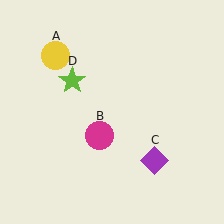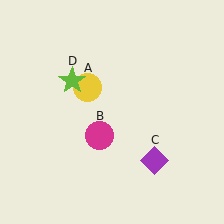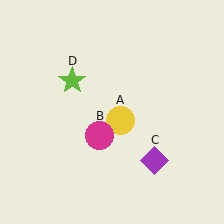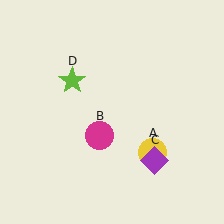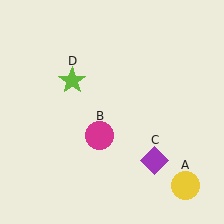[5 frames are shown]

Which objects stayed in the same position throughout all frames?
Magenta circle (object B) and purple diamond (object C) and lime star (object D) remained stationary.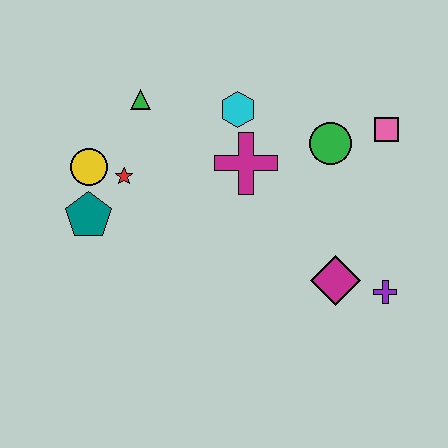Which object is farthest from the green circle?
The teal pentagon is farthest from the green circle.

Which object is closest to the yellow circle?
The red star is closest to the yellow circle.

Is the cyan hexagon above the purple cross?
Yes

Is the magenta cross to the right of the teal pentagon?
Yes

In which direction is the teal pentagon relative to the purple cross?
The teal pentagon is to the left of the purple cross.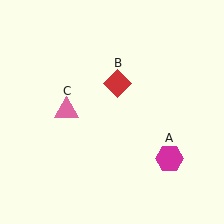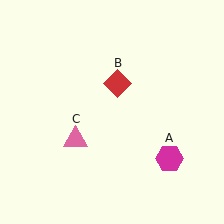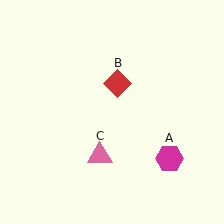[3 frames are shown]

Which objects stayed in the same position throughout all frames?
Magenta hexagon (object A) and red diamond (object B) remained stationary.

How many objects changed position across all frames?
1 object changed position: pink triangle (object C).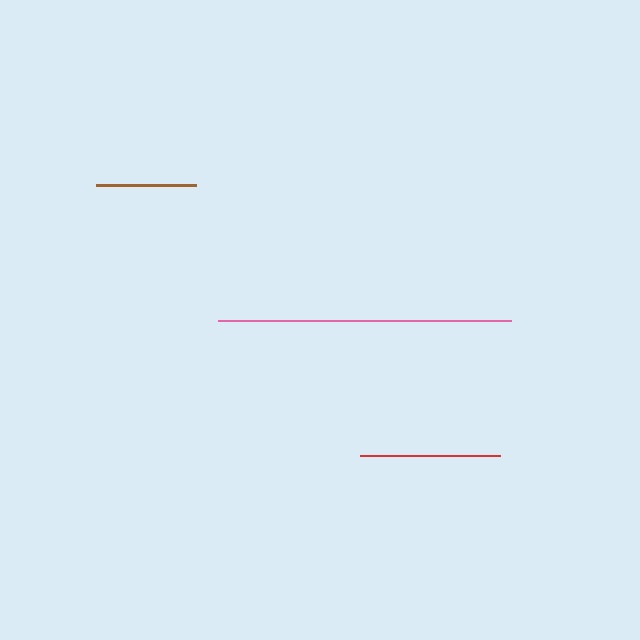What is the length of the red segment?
The red segment is approximately 140 pixels long.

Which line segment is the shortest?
The brown line is the shortest at approximately 101 pixels.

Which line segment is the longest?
The pink line is the longest at approximately 293 pixels.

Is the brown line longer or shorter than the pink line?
The pink line is longer than the brown line.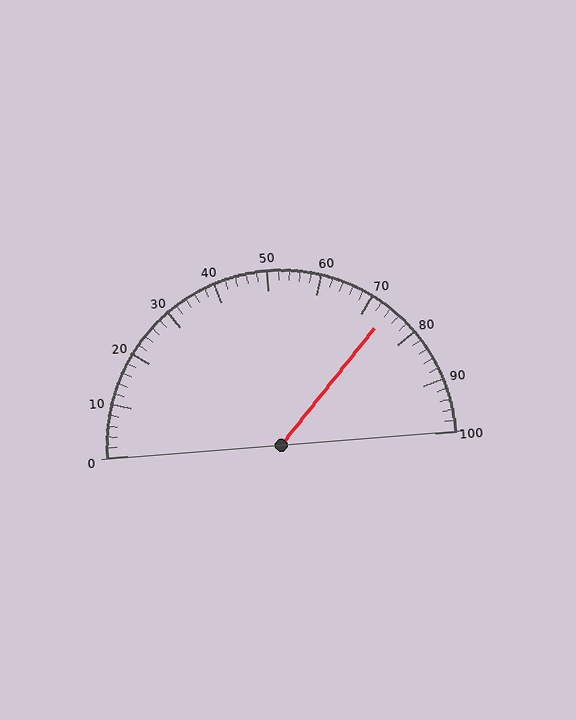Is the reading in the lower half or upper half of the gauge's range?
The reading is in the upper half of the range (0 to 100).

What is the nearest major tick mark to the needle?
The nearest major tick mark is 70.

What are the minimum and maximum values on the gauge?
The gauge ranges from 0 to 100.